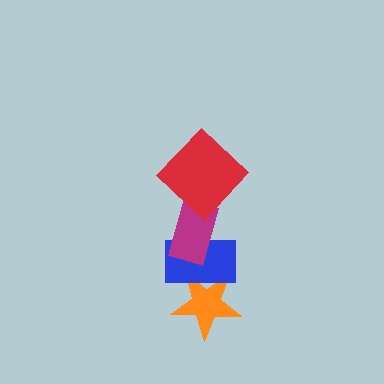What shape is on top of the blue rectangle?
The magenta rectangle is on top of the blue rectangle.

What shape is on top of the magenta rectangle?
The red diamond is on top of the magenta rectangle.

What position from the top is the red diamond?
The red diamond is 1st from the top.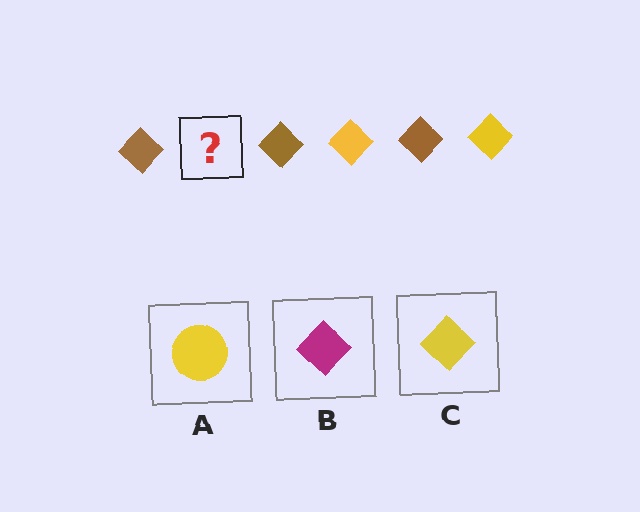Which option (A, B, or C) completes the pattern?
C.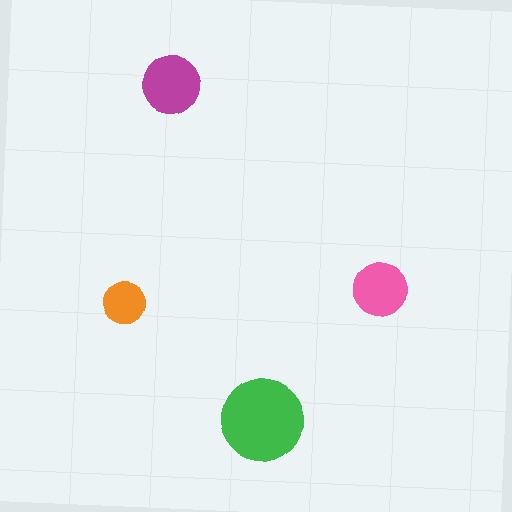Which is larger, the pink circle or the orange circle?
The pink one.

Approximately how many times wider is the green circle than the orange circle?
About 2 times wider.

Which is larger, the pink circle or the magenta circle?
The magenta one.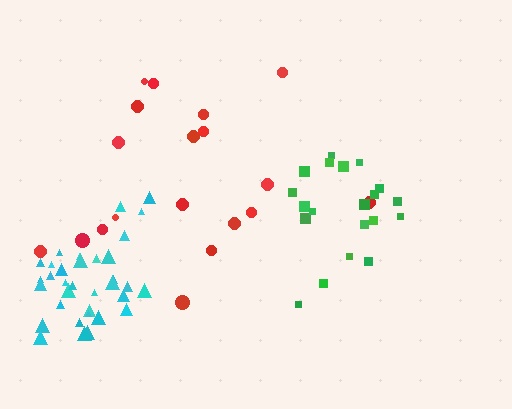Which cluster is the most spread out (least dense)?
Red.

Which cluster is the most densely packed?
Cyan.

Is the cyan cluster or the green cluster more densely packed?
Cyan.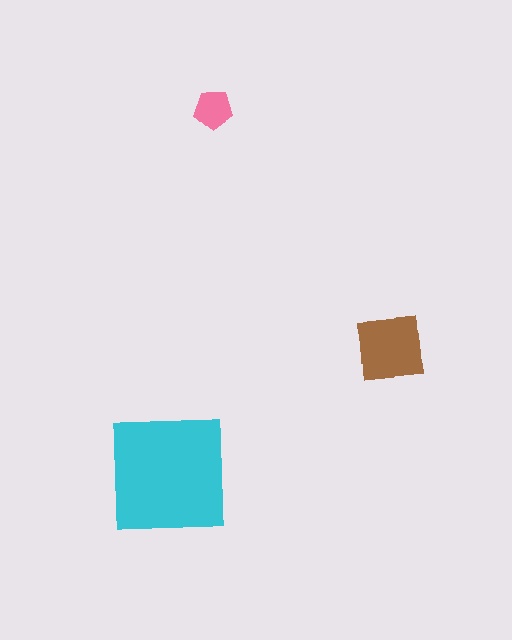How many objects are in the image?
There are 3 objects in the image.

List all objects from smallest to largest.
The pink pentagon, the brown square, the cyan square.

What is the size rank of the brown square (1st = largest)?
2nd.